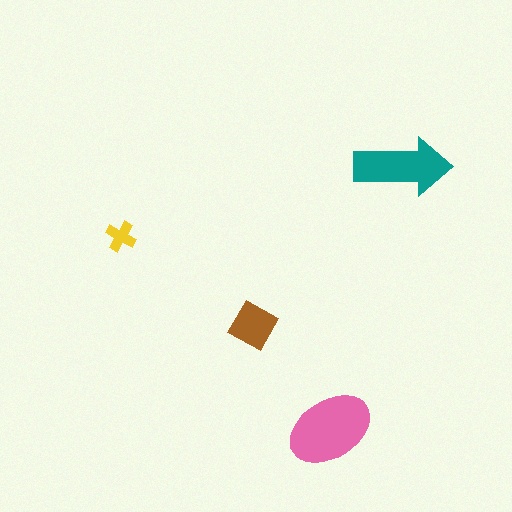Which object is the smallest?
The yellow cross.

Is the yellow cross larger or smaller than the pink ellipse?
Smaller.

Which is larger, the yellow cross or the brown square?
The brown square.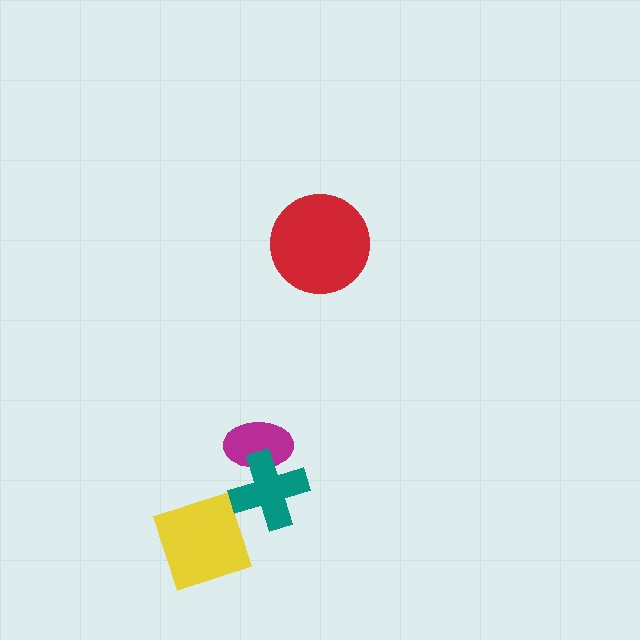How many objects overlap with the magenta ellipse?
1 object overlaps with the magenta ellipse.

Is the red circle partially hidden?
No, no other shape covers it.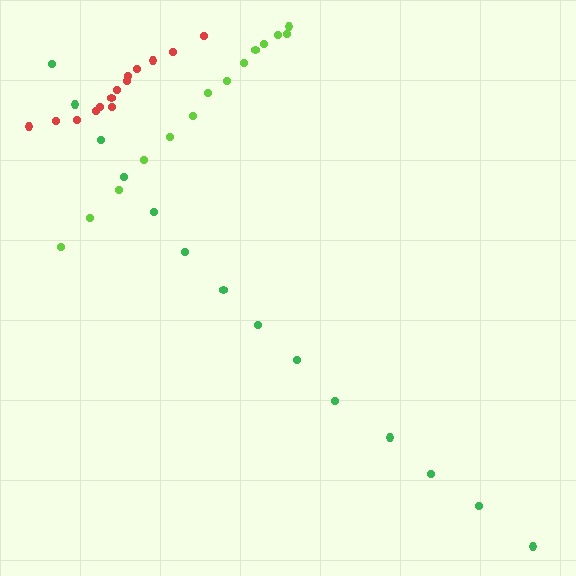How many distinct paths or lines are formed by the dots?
There are 3 distinct paths.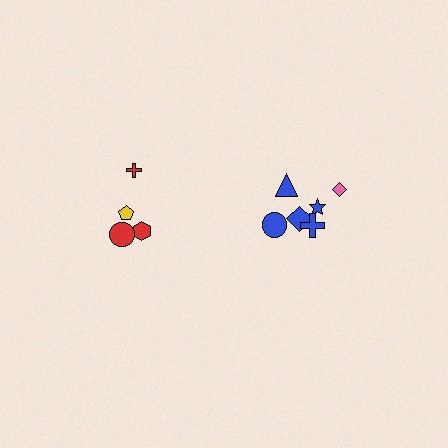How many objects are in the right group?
There are 6 objects.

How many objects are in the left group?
There are 4 objects.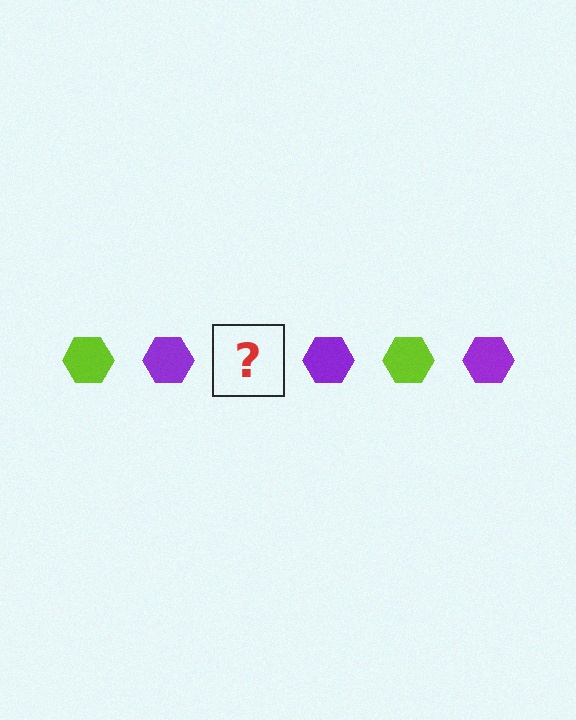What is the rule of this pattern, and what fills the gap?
The rule is that the pattern cycles through lime, purple hexagons. The gap should be filled with a lime hexagon.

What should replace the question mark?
The question mark should be replaced with a lime hexagon.